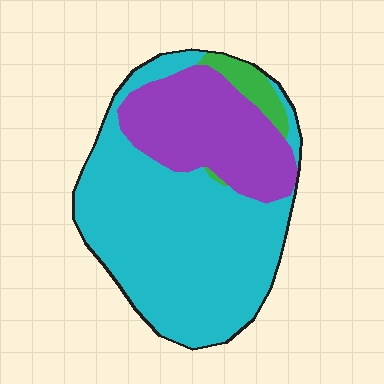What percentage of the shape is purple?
Purple covers 30% of the shape.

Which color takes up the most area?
Cyan, at roughly 65%.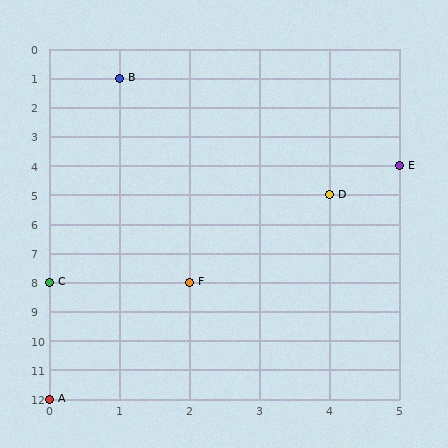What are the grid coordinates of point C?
Point C is at grid coordinates (0, 8).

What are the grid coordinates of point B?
Point B is at grid coordinates (1, 1).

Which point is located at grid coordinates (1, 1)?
Point B is at (1, 1).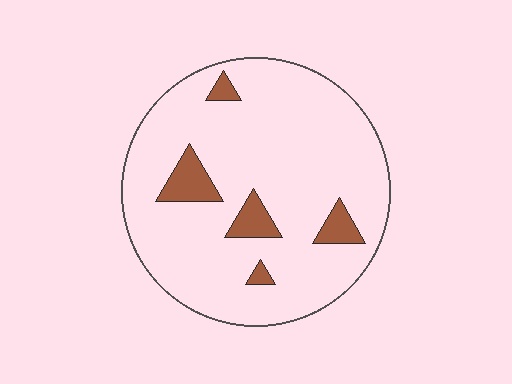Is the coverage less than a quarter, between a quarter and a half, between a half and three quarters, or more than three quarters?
Less than a quarter.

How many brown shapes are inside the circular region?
5.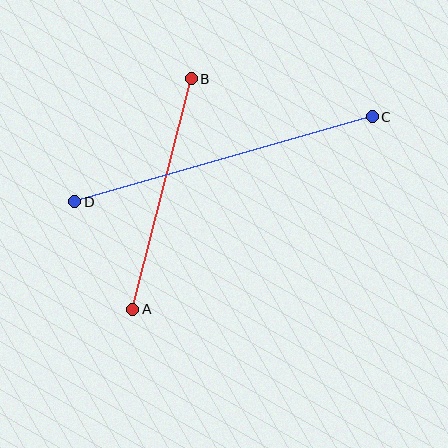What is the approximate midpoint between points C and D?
The midpoint is at approximately (224, 159) pixels.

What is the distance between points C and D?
The distance is approximately 309 pixels.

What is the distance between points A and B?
The distance is approximately 237 pixels.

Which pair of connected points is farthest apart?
Points C and D are farthest apart.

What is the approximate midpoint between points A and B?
The midpoint is at approximately (162, 194) pixels.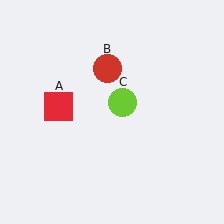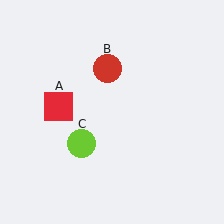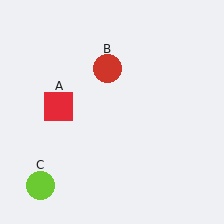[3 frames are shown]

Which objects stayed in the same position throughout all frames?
Red square (object A) and red circle (object B) remained stationary.